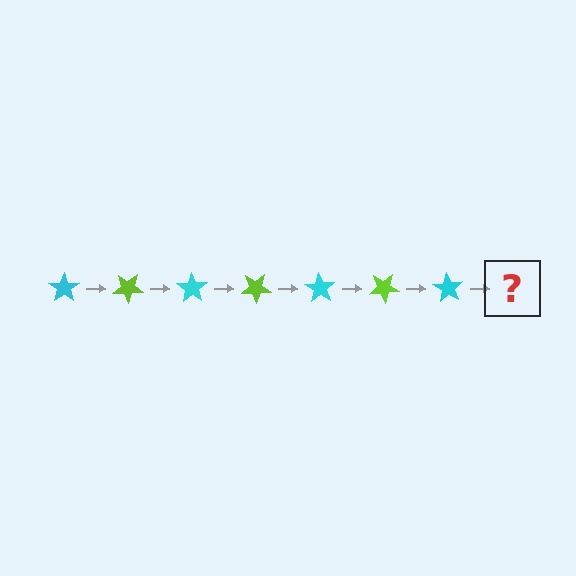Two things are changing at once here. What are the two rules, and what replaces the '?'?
The two rules are that it rotates 35 degrees each step and the color cycles through cyan and lime. The '?' should be a lime star, rotated 245 degrees from the start.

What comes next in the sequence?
The next element should be a lime star, rotated 245 degrees from the start.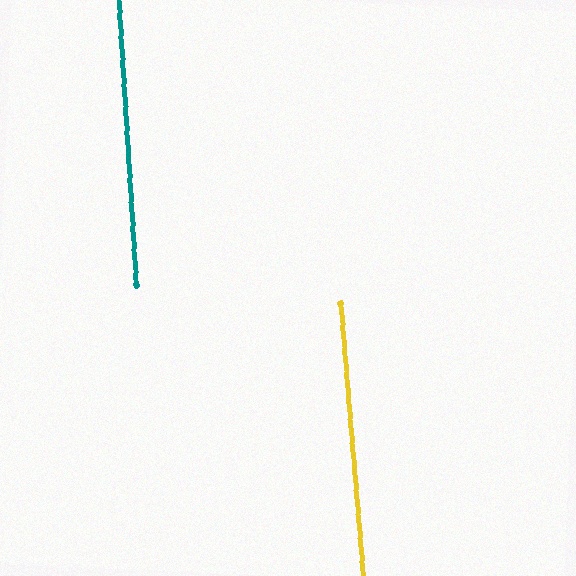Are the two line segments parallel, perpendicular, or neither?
Parallel — their directions differ by only 1.1°.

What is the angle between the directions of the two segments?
Approximately 1 degree.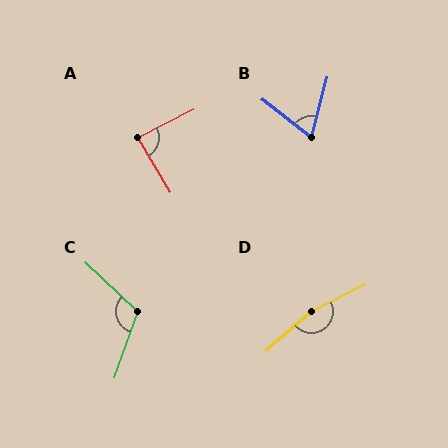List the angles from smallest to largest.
B (66°), A (86°), C (114°), D (165°).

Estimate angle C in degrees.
Approximately 114 degrees.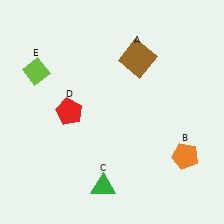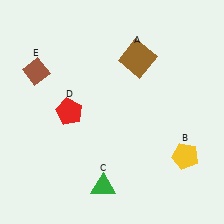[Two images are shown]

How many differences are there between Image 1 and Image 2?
There are 2 differences between the two images.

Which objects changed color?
B changed from orange to yellow. E changed from lime to brown.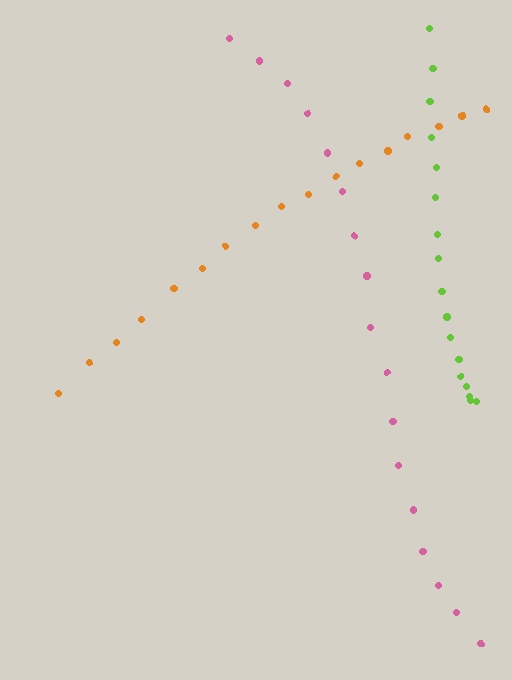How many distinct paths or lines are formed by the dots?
There are 3 distinct paths.